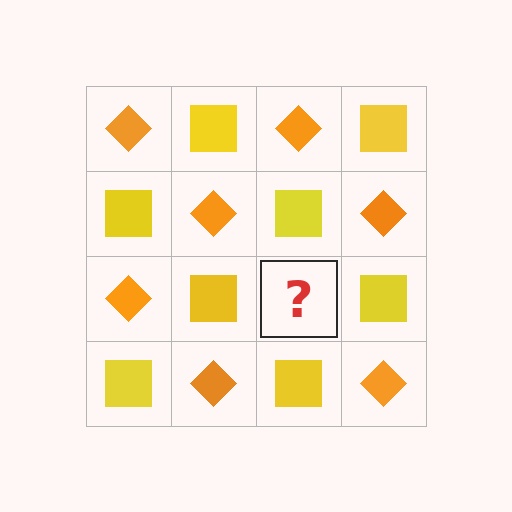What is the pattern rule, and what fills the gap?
The rule is that it alternates orange diamond and yellow square in a checkerboard pattern. The gap should be filled with an orange diamond.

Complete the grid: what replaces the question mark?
The question mark should be replaced with an orange diamond.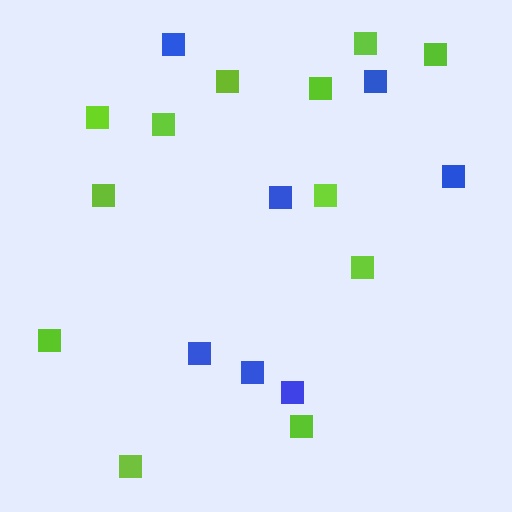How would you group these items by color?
There are 2 groups: one group of blue squares (7) and one group of lime squares (12).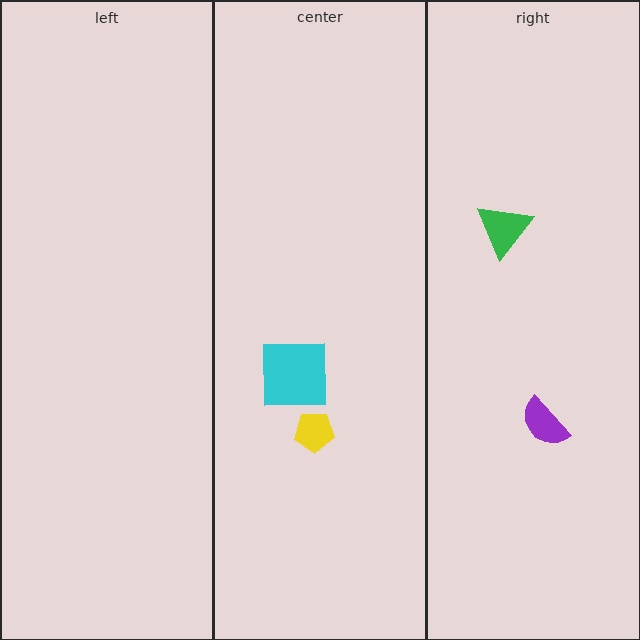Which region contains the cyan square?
The center region.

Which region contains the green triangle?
The right region.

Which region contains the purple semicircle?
The right region.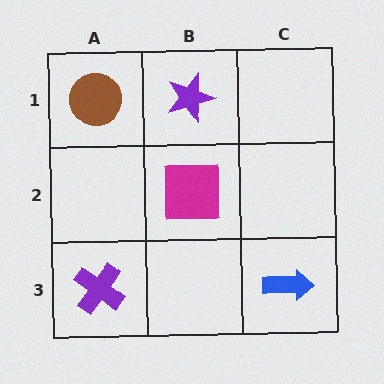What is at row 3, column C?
A blue arrow.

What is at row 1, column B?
A purple star.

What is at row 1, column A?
A brown circle.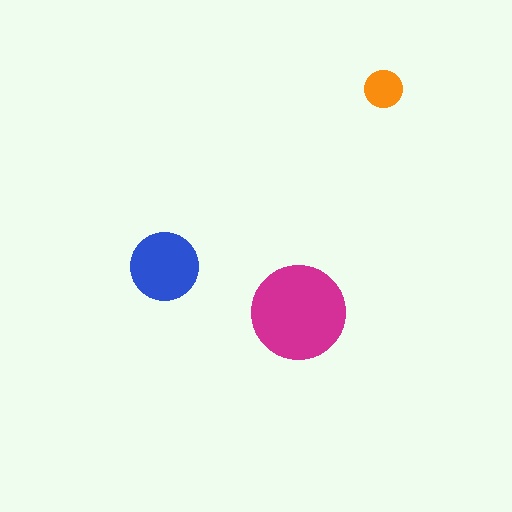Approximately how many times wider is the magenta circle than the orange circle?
About 2.5 times wider.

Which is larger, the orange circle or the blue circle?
The blue one.